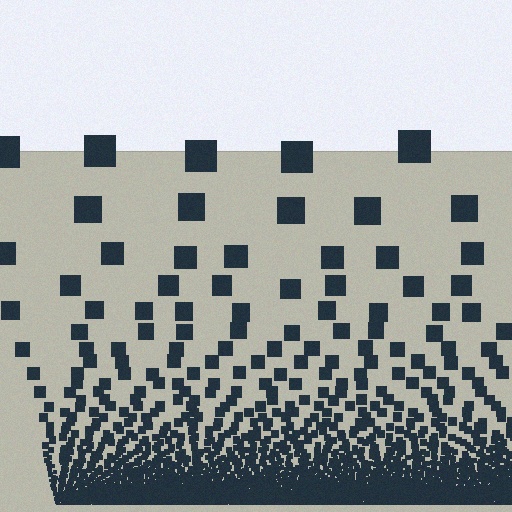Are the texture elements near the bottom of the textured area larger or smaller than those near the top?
Smaller. The gradient is inverted — elements near the bottom are smaller and denser.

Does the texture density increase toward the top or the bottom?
Density increases toward the bottom.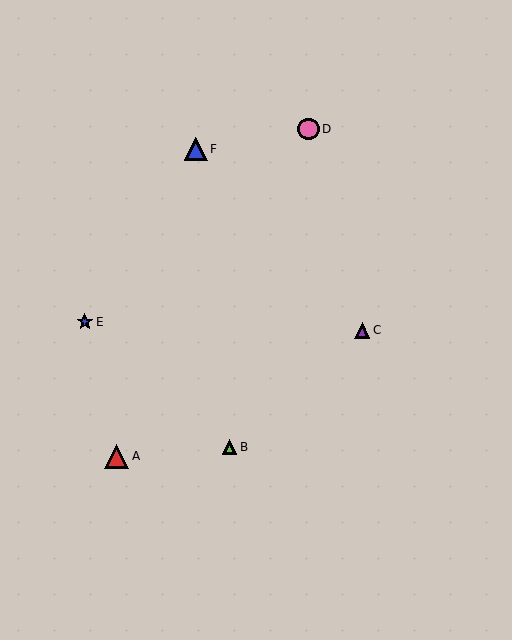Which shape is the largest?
The red triangle (labeled A) is the largest.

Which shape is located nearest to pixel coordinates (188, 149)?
The blue triangle (labeled F) at (196, 149) is nearest to that location.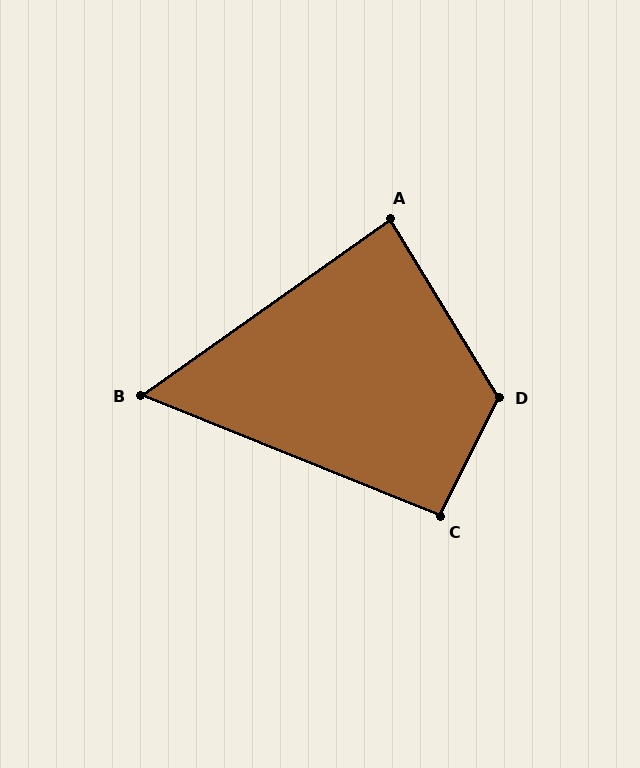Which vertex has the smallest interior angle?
B, at approximately 57 degrees.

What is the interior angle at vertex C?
Approximately 94 degrees (approximately right).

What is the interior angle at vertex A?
Approximately 86 degrees (approximately right).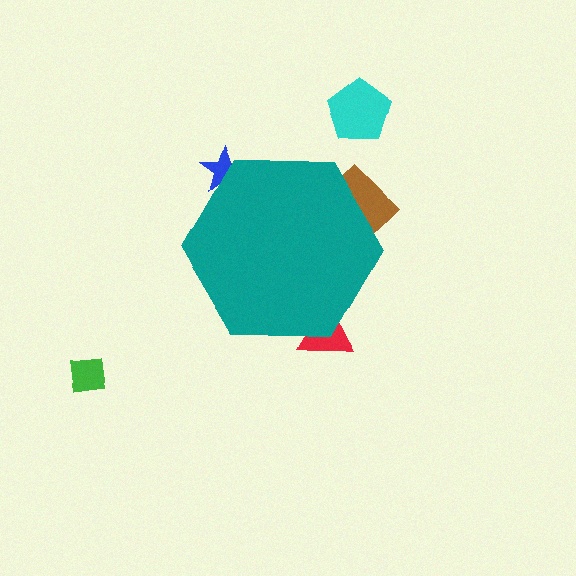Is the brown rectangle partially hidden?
Yes, the brown rectangle is partially hidden behind the teal hexagon.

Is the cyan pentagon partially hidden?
No, the cyan pentagon is fully visible.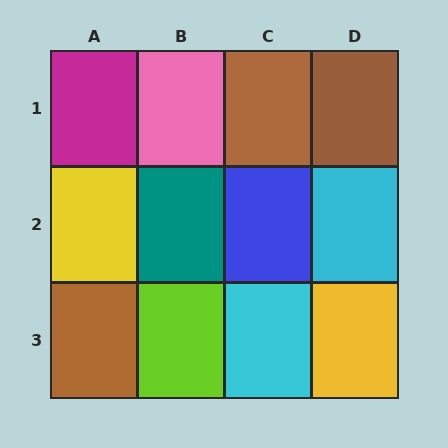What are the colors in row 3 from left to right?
Brown, lime, cyan, yellow.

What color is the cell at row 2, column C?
Blue.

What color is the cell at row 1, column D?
Brown.